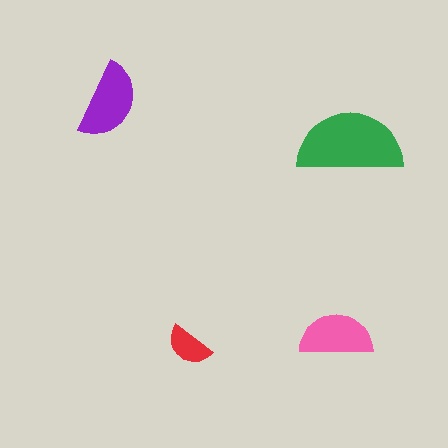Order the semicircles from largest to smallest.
the green one, the purple one, the pink one, the red one.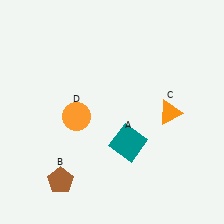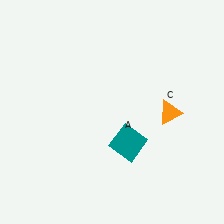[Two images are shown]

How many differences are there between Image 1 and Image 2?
There are 2 differences between the two images.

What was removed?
The brown pentagon (B), the orange circle (D) were removed in Image 2.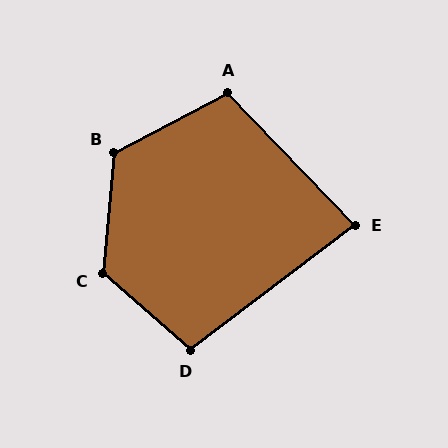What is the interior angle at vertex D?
Approximately 101 degrees (obtuse).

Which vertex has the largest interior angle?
C, at approximately 126 degrees.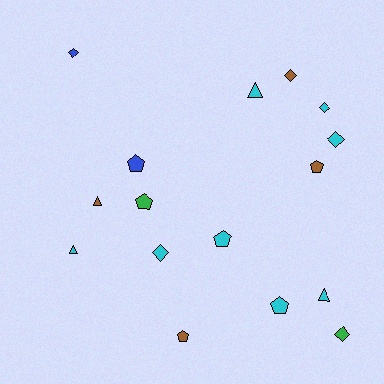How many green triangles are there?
There are no green triangles.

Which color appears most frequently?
Cyan, with 8 objects.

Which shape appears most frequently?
Pentagon, with 6 objects.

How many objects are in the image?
There are 16 objects.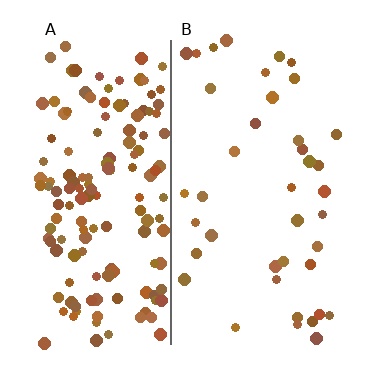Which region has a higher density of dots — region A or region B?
A (the left).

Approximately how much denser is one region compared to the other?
Approximately 3.9× — region A over region B.